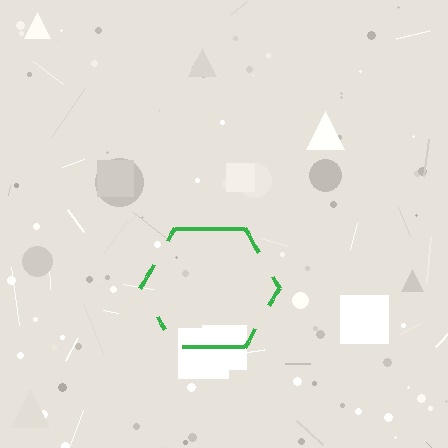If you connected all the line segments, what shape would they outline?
They would outline a hexagon.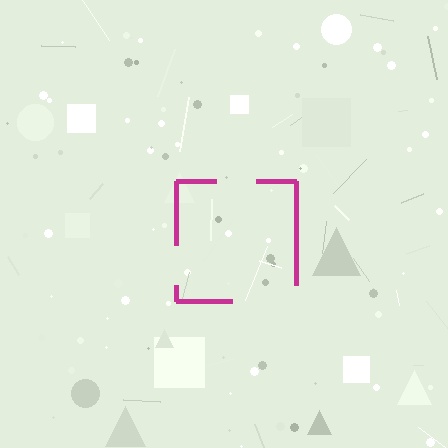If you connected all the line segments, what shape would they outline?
They would outline a square.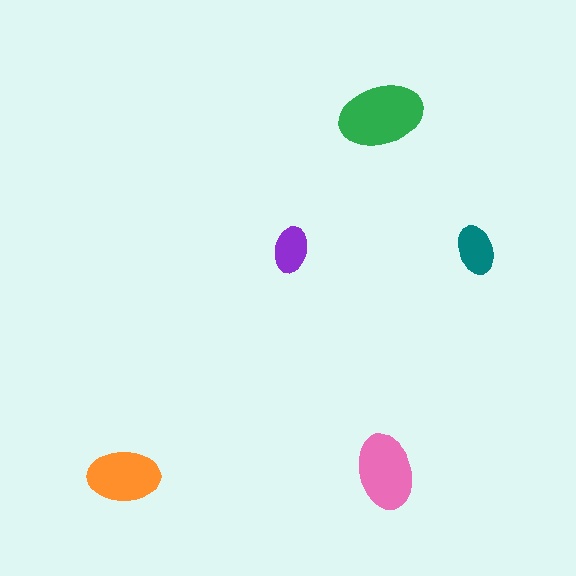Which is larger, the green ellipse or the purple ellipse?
The green one.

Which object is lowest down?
The orange ellipse is bottommost.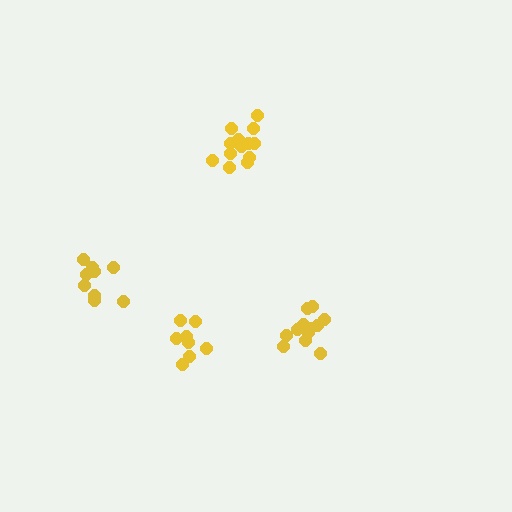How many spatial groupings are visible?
There are 4 spatial groupings.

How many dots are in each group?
Group 1: 13 dots, Group 2: 13 dots, Group 3: 8 dots, Group 4: 9 dots (43 total).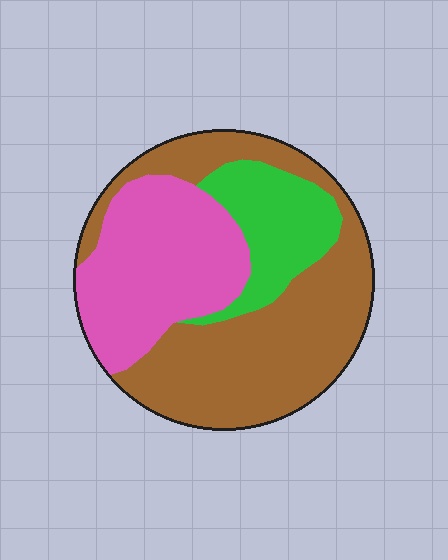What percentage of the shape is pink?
Pink takes up about one third (1/3) of the shape.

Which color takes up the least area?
Green, at roughly 15%.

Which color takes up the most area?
Brown, at roughly 50%.